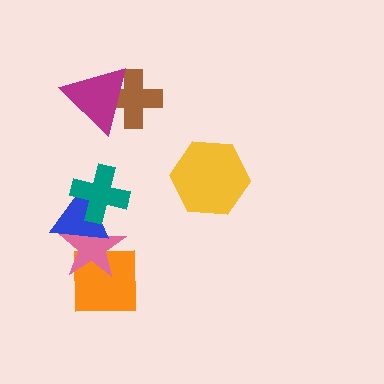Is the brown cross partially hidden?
Yes, it is partially covered by another shape.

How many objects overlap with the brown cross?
1 object overlaps with the brown cross.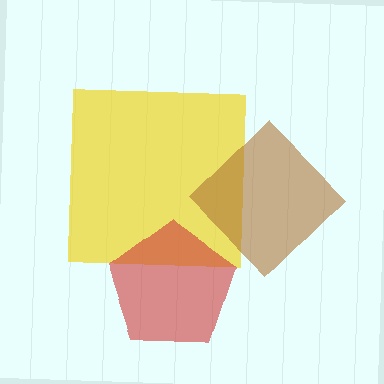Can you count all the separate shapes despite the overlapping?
Yes, there are 3 separate shapes.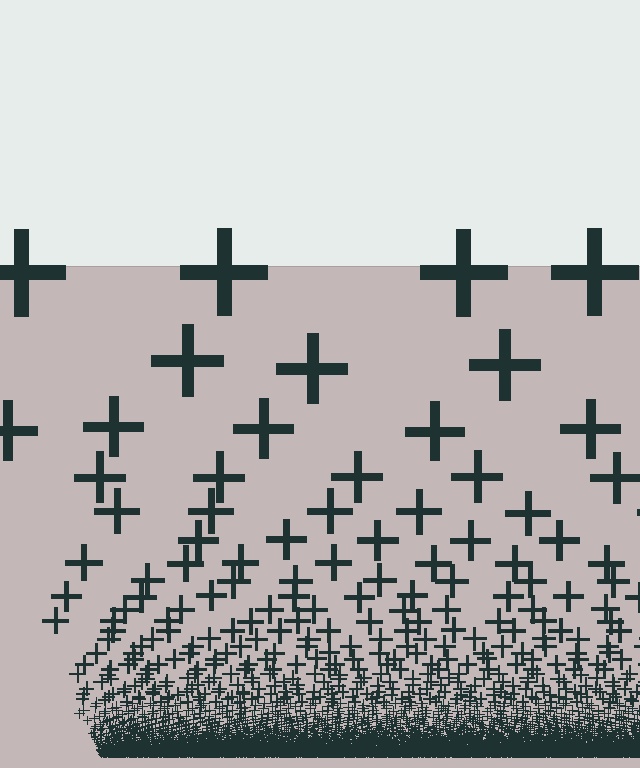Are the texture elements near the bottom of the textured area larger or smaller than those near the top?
Smaller. The gradient is inverted — elements near the bottom are smaller and denser.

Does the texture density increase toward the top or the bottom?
Density increases toward the bottom.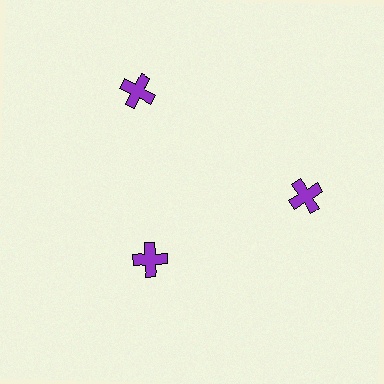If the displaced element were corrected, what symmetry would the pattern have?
It would have 3-fold rotational symmetry — the pattern would map onto itself every 120 degrees.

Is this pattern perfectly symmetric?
No. The 3 purple crosses are arranged in a ring, but one element near the 7 o'clock position is pulled inward toward the center, breaking the 3-fold rotational symmetry.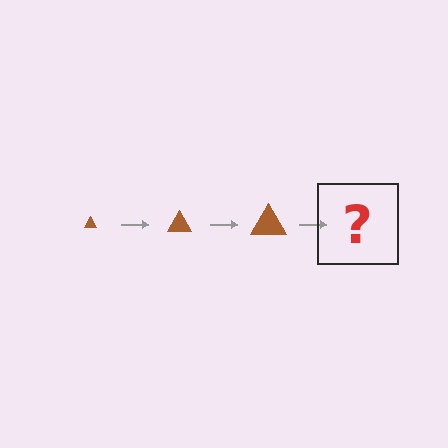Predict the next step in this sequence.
The next step is a brown triangle, larger than the previous one.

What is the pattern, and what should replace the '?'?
The pattern is that the triangle gets progressively larger each step. The '?' should be a brown triangle, larger than the previous one.